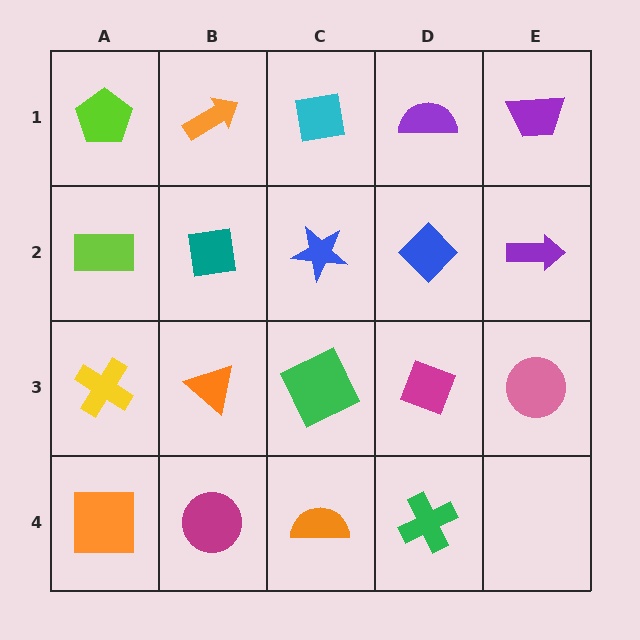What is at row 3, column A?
A yellow cross.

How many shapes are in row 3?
5 shapes.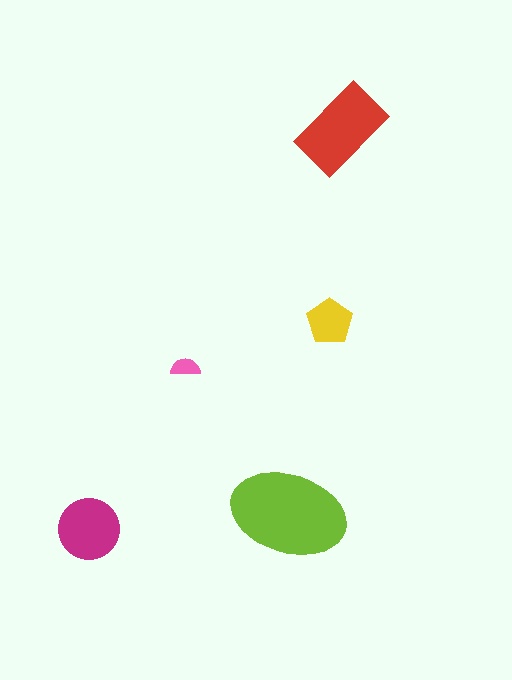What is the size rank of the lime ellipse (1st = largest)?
1st.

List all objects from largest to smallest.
The lime ellipse, the red rectangle, the magenta circle, the yellow pentagon, the pink semicircle.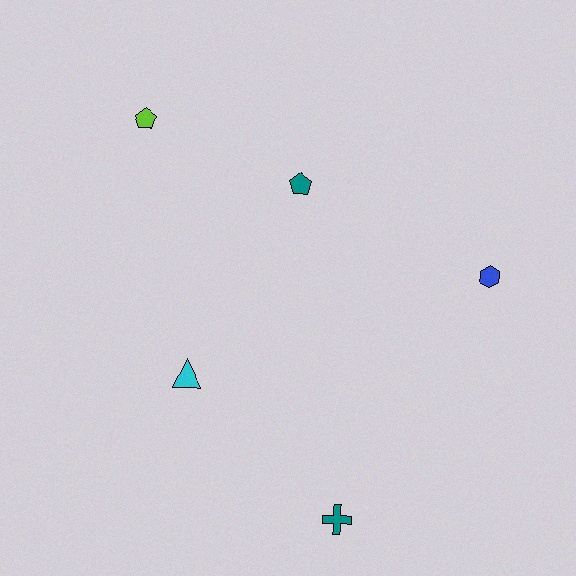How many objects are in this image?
There are 5 objects.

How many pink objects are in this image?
There are no pink objects.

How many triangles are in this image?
There is 1 triangle.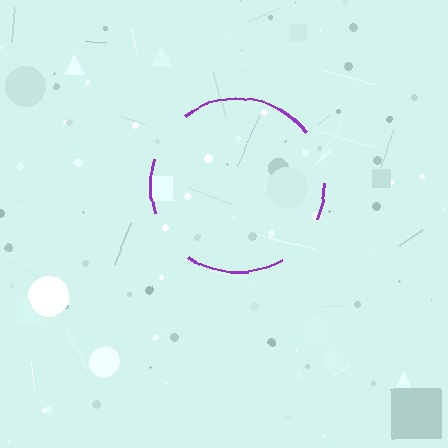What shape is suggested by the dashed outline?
The dashed outline suggests a circle.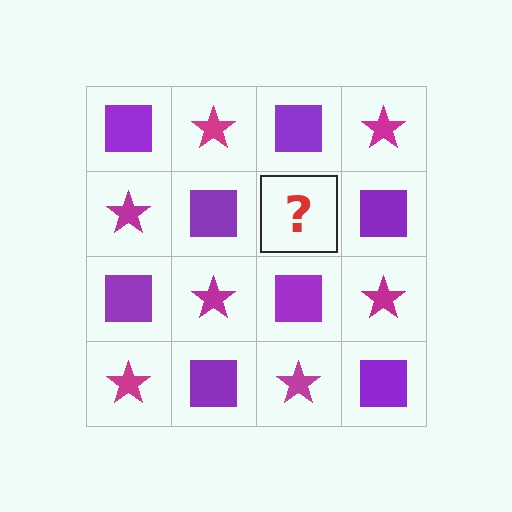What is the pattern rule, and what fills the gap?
The rule is that it alternates purple square and magenta star in a checkerboard pattern. The gap should be filled with a magenta star.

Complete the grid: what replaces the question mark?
The question mark should be replaced with a magenta star.